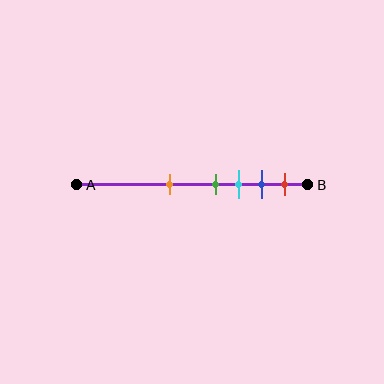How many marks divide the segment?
There are 5 marks dividing the segment.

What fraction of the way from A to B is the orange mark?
The orange mark is approximately 40% (0.4) of the way from A to B.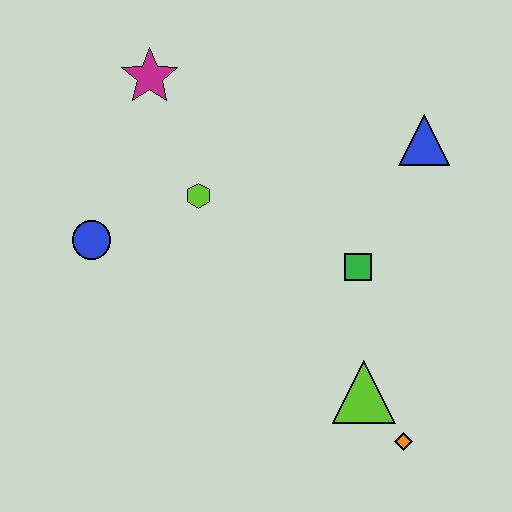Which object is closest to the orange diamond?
The lime triangle is closest to the orange diamond.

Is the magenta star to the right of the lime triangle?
No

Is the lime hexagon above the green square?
Yes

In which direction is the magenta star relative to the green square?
The magenta star is to the left of the green square.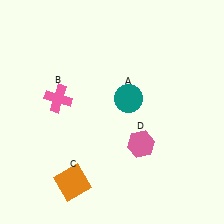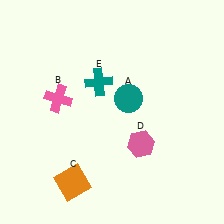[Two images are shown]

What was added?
A teal cross (E) was added in Image 2.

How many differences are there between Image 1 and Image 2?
There is 1 difference between the two images.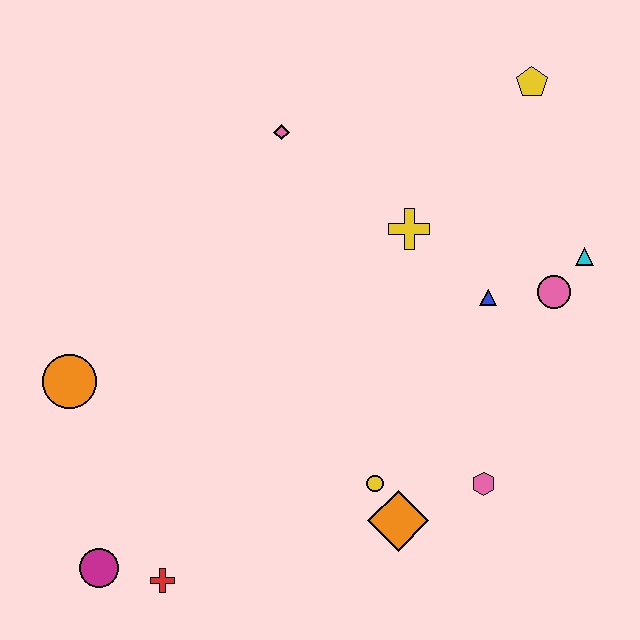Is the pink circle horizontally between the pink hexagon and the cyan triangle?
Yes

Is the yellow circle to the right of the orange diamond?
No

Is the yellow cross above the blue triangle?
Yes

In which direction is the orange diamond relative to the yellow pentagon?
The orange diamond is below the yellow pentagon.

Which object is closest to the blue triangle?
The pink circle is closest to the blue triangle.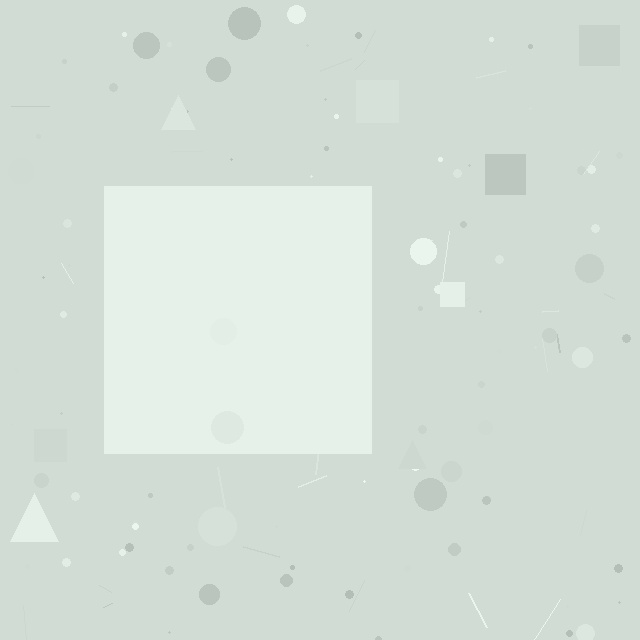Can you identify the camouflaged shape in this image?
The camouflaged shape is a square.